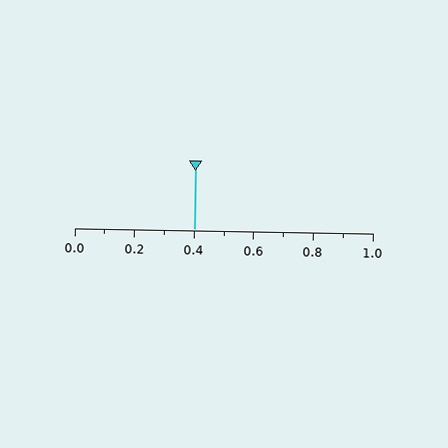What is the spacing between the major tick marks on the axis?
The major ticks are spaced 0.2 apart.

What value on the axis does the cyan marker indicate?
The marker indicates approximately 0.4.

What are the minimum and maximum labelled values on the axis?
The axis runs from 0.0 to 1.0.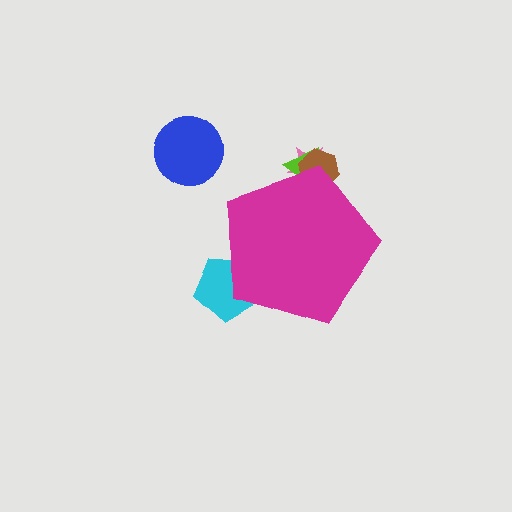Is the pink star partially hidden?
Yes, the pink star is partially hidden behind the magenta pentagon.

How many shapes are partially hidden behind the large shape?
4 shapes are partially hidden.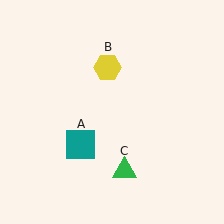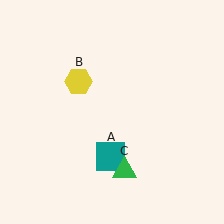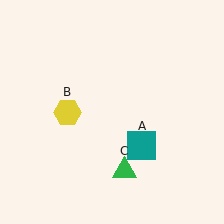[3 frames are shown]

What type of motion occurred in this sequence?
The teal square (object A), yellow hexagon (object B) rotated counterclockwise around the center of the scene.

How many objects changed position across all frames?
2 objects changed position: teal square (object A), yellow hexagon (object B).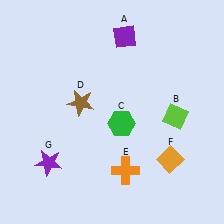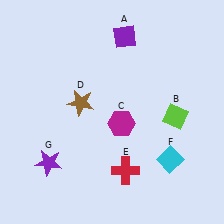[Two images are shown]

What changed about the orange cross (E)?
In Image 1, E is orange. In Image 2, it changed to red.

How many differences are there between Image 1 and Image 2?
There are 3 differences between the two images.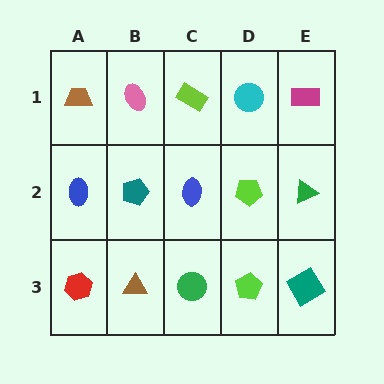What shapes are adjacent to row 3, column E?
A green triangle (row 2, column E), a lime pentagon (row 3, column D).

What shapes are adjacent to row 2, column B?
A pink ellipse (row 1, column B), a brown triangle (row 3, column B), a blue ellipse (row 2, column A), a blue ellipse (row 2, column C).